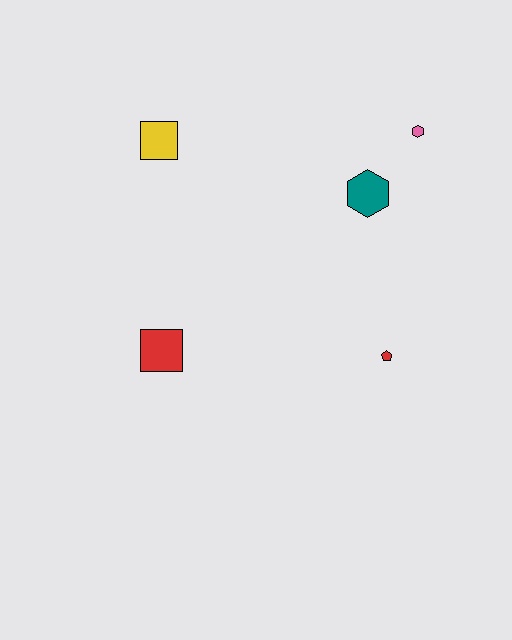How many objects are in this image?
There are 5 objects.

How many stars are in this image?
There are no stars.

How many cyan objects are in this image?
There are no cyan objects.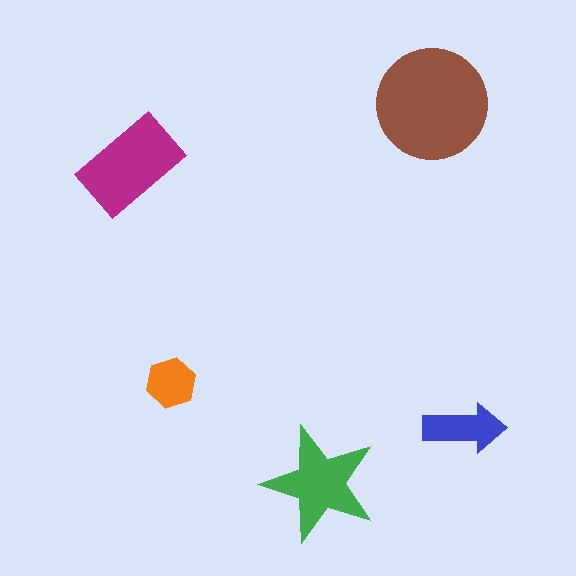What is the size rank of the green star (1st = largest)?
3rd.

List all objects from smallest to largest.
The orange hexagon, the blue arrow, the green star, the magenta rectangle, the brown circle.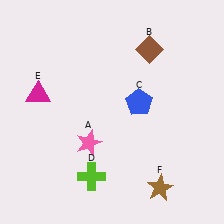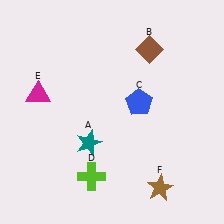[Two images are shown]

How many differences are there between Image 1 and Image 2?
There is 1 difference between the two images.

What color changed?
The star (A) changed from pink in Image 1 to teal in Image 2.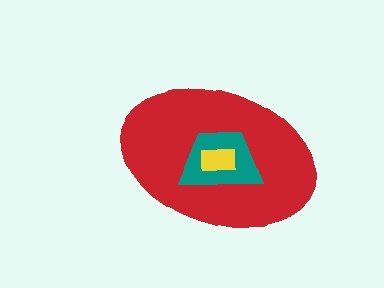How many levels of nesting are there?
3.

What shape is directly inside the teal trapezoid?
The yellow rectangle.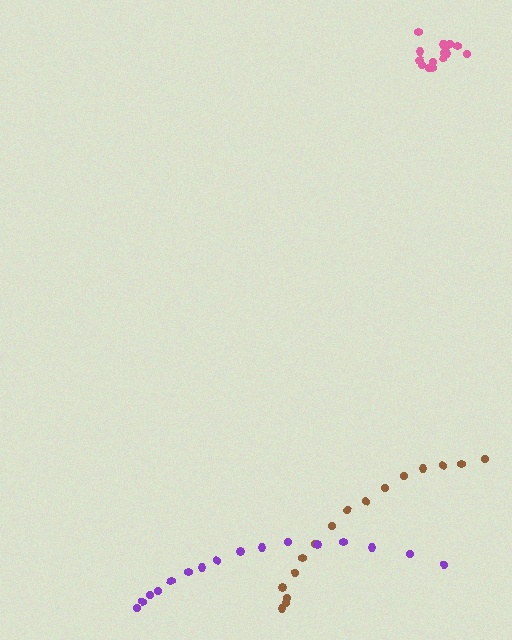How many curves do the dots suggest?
There are 3 distinct paths.